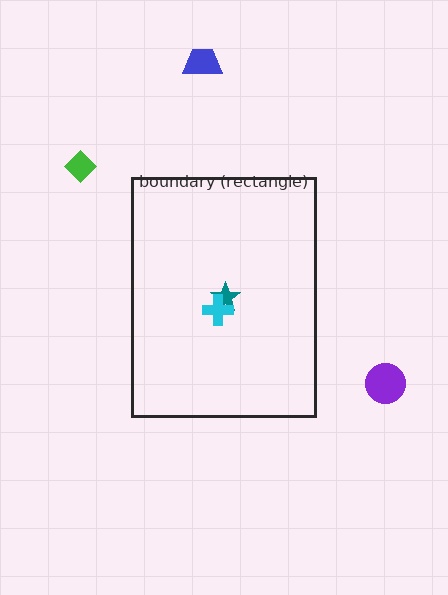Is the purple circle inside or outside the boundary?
Outside.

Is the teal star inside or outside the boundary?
Inside.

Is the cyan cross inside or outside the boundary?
Inside.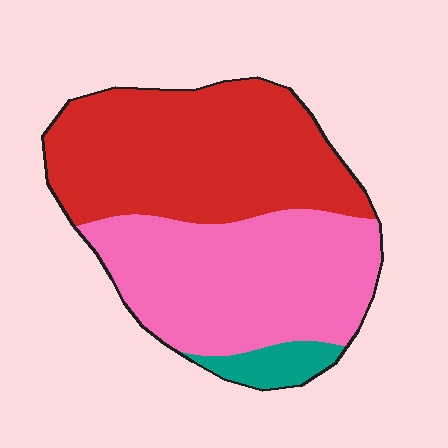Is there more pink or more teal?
Pink.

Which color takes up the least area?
Teal, at roughly 5%.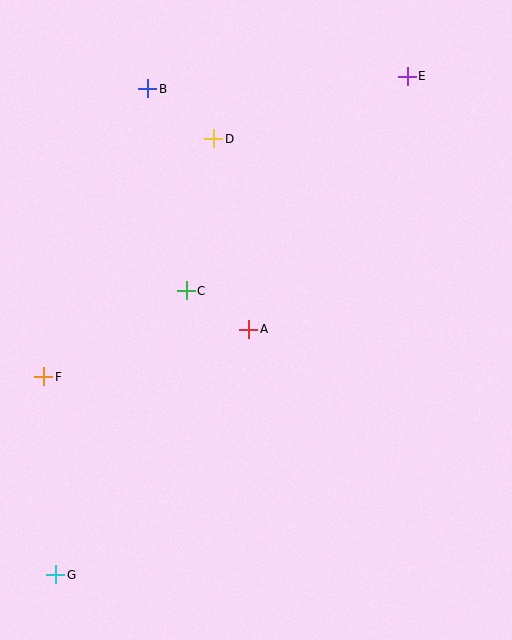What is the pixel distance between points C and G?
The distance between C and G is 312 pixels.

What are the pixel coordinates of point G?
Point G is at (56, 575).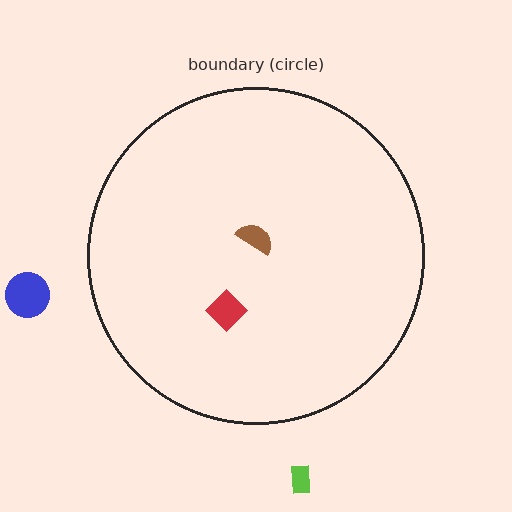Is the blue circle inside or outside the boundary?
Outside.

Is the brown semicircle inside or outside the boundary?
Inside.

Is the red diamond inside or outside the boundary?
Inside.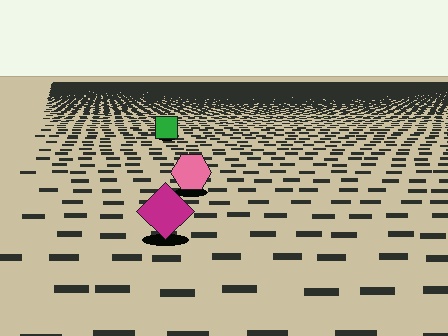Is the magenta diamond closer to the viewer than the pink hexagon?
Yes. The magenta diamond is closer — you can tell from the texture gradient: the ground texture is coarser near it.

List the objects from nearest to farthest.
From nearest to farthest: the magenta diamond, the pink hexagon, the green square.